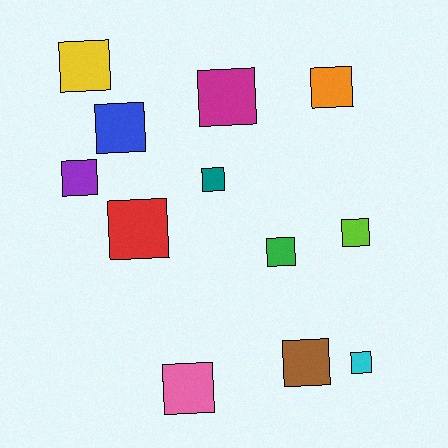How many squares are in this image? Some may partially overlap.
There are 12 squares.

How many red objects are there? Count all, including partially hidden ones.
There is 1 red object.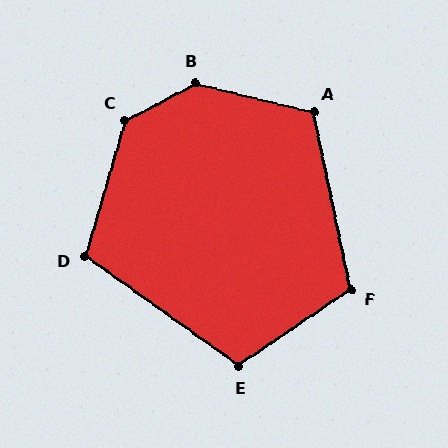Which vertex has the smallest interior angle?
D, at approximately 109 degrees.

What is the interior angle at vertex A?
Approximately 116 degrees (obtuse).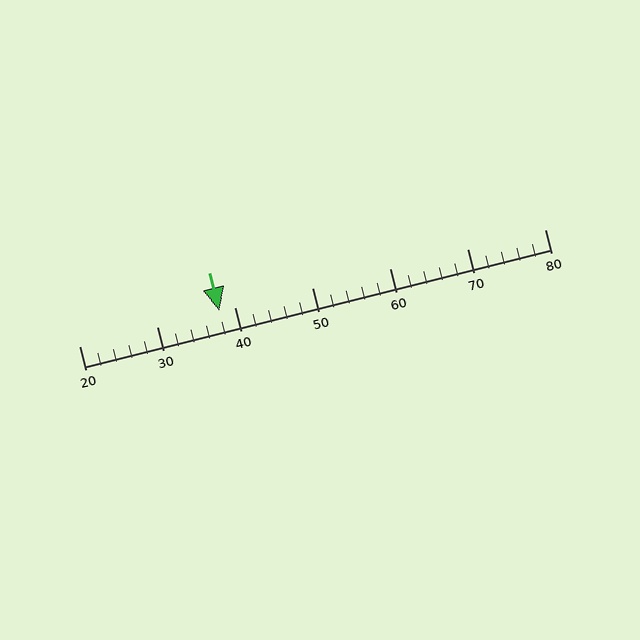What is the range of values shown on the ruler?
The ruler shows values from 20 to 80.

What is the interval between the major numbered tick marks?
The major tick marks are spaced 10 units apart.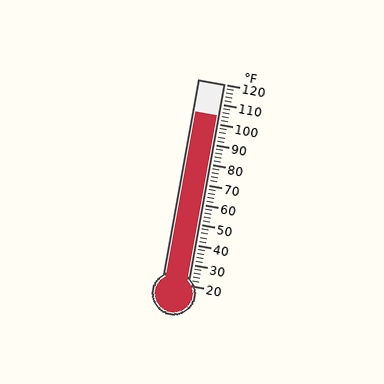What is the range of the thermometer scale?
The thermometer scale ranges from 20°F to 120°F.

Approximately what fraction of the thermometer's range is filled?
The thermometer is filled to approximately 85% of its range.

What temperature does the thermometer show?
The thermometer shows approximately 104°F.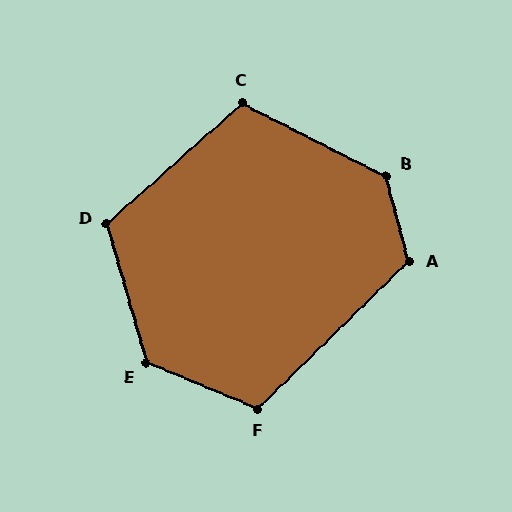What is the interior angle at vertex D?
Approximately 115 degrees (obtuse).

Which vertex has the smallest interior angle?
C, at approximately 112 degrees.